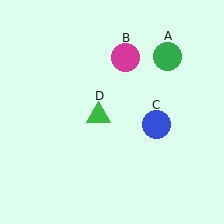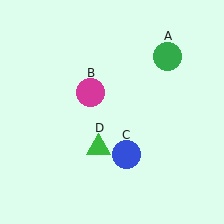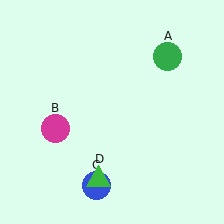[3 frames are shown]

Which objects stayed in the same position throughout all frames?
Green circle (object A) remained stationary.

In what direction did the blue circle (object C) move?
The blue circle (object C) moved down and to the left.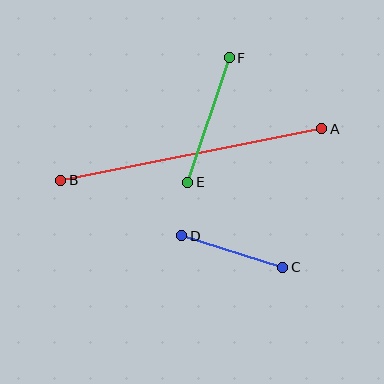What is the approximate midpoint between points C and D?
The midpoint is at approximately (232, 252) pixels.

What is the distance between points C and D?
The distance is approximately 106 pixels.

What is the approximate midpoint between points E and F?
The midpoint is at approximately (209, 120) pixels.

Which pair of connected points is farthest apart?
Points A and B are farthest apart.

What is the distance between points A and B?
The distance is approximately 266 pixels.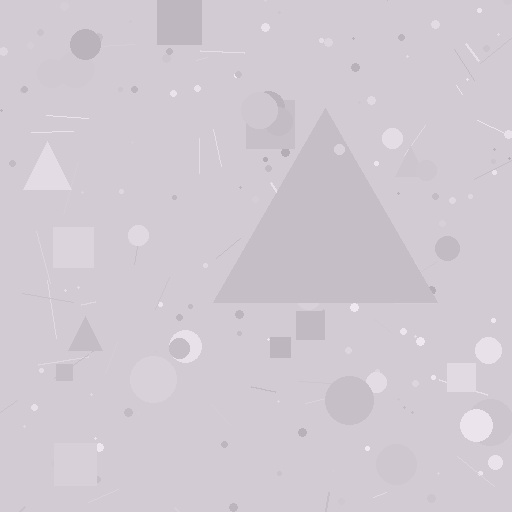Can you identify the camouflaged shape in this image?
The camouflaged shape is a triangle.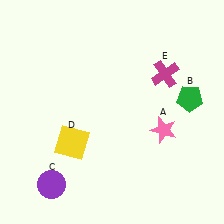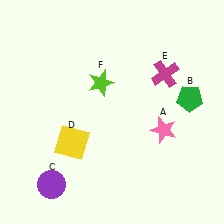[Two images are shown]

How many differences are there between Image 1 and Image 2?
There is 1 difference between the two images.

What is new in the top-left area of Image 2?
A lime star (F) was added in the top-left area of Image 2.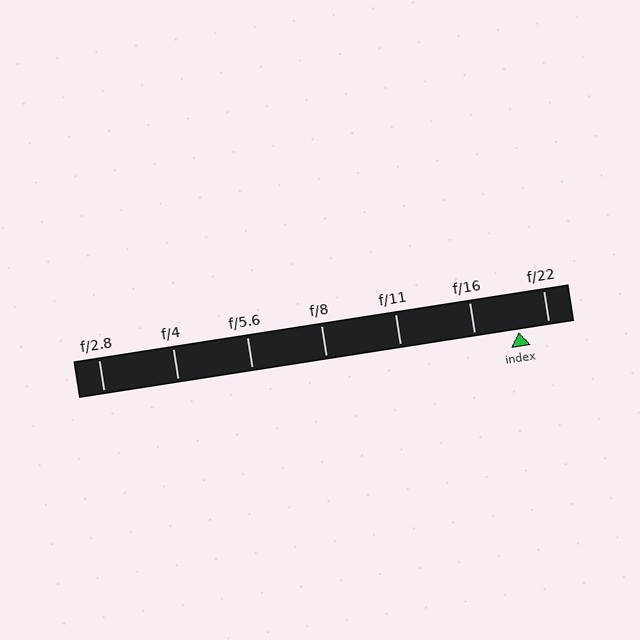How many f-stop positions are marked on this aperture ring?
There are 7 f-stop positions marked.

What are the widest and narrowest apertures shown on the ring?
The widest aperture shown is f/2.8 and the narrowest is f/22.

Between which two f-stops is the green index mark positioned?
The index mark is between f/16 and f/22.